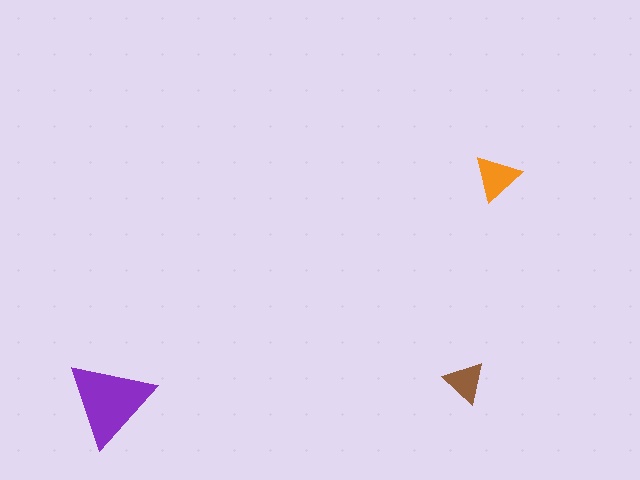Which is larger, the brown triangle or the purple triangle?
The purple one.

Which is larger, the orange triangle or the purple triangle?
The purple one.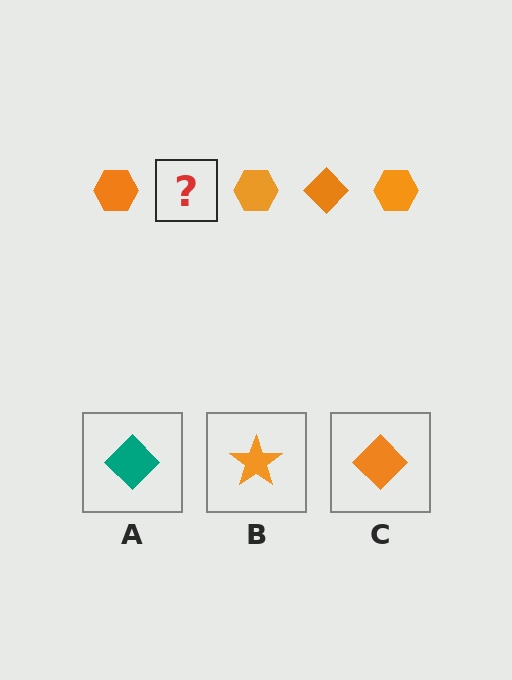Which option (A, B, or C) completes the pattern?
C.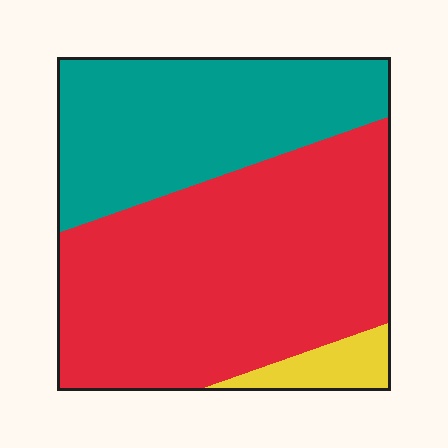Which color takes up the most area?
Red, at roughly 60%.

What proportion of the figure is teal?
Teal takes up about one third (1/3) of the figure.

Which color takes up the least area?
Yellow, at roughly 5%.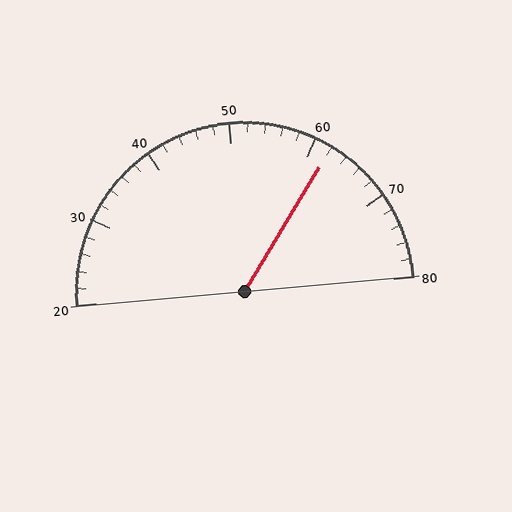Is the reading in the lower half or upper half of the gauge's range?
The reading is in the upper half of the range (20 to 80).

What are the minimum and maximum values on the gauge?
The gauge ranges from 20 to 80.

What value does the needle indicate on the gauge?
The needle indicates approximately 62.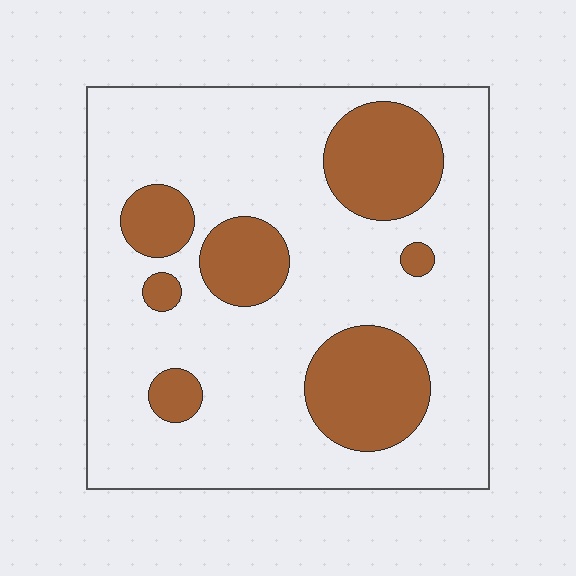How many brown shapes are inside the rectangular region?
7.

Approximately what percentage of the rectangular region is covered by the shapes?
Approximately 25%.